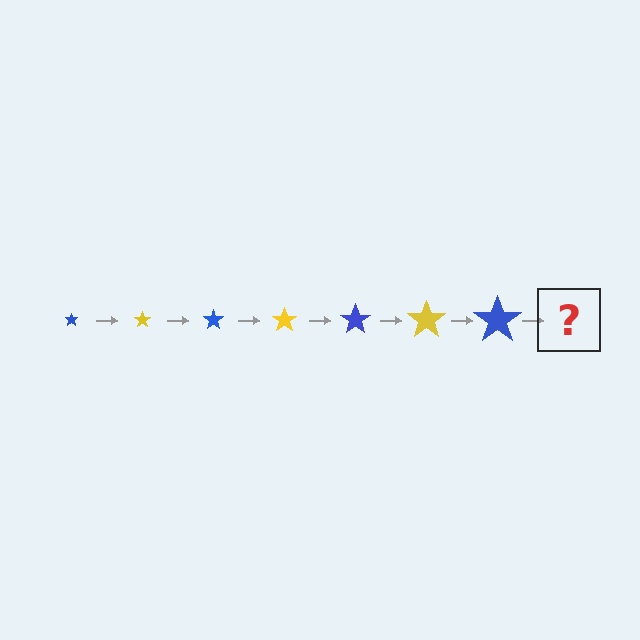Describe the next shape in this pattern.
It should be a yellow star, larger than the previous one.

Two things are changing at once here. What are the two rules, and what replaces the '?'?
The two rules are that the star grows larger each step and the color cycles through blue and yellow. The '?' should be a yellow star, larger than the previous one.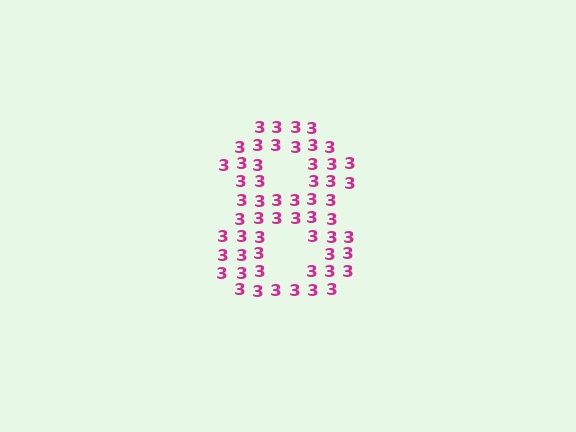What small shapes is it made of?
It is made of small digit 3's.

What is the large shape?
The large shape is the digit 8.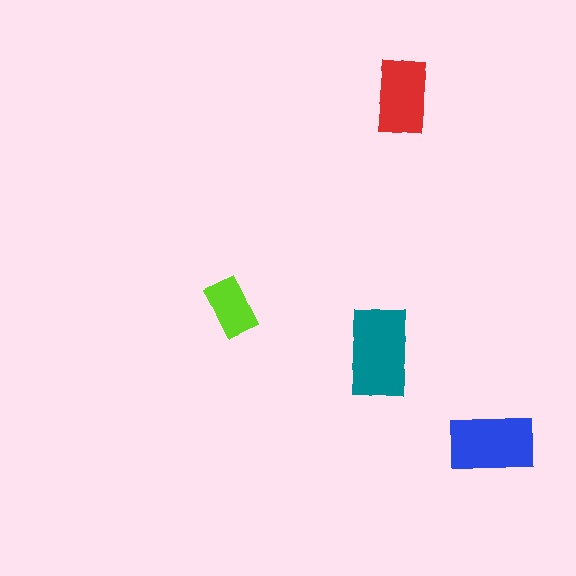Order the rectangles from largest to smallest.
the teal one, the blue one, the red one, the lime one.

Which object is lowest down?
The blue rectangle is bottommost.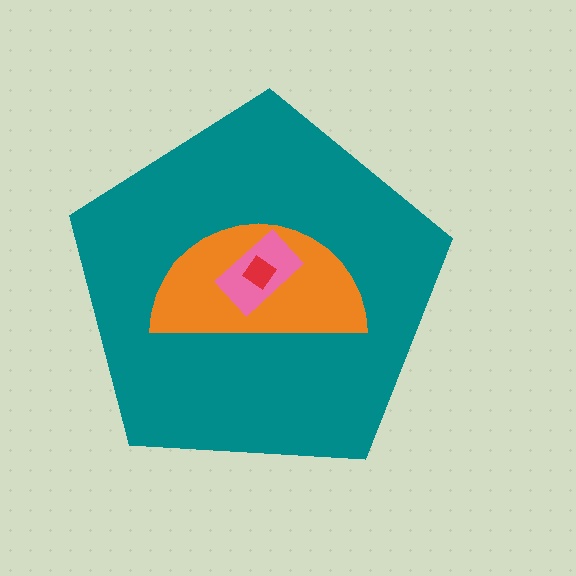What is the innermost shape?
The red diamond.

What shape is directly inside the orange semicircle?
The pink rectangle.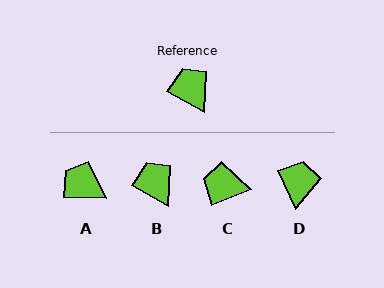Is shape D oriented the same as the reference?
No, it is off by about 36 degrees.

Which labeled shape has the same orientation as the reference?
B.